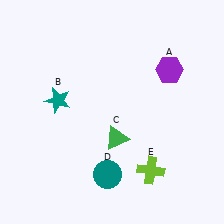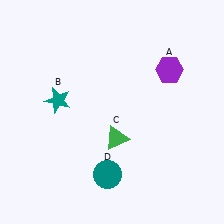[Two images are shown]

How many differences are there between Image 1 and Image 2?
There is 1 difference between the two images.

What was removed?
The lime cross (E) was removed in Image 2.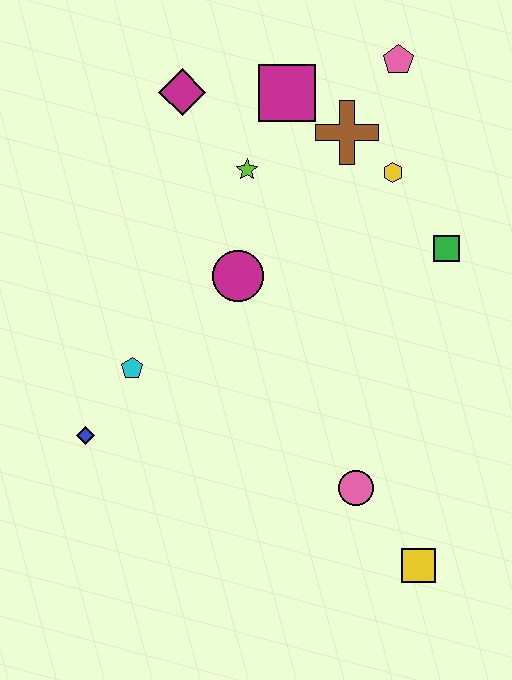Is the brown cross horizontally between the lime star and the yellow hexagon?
Yes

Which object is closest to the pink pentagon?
The brown cross is closest to the pink pentagon.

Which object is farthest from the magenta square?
The yellow square is farthest from the magenta square.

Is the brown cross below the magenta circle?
No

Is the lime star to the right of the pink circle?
No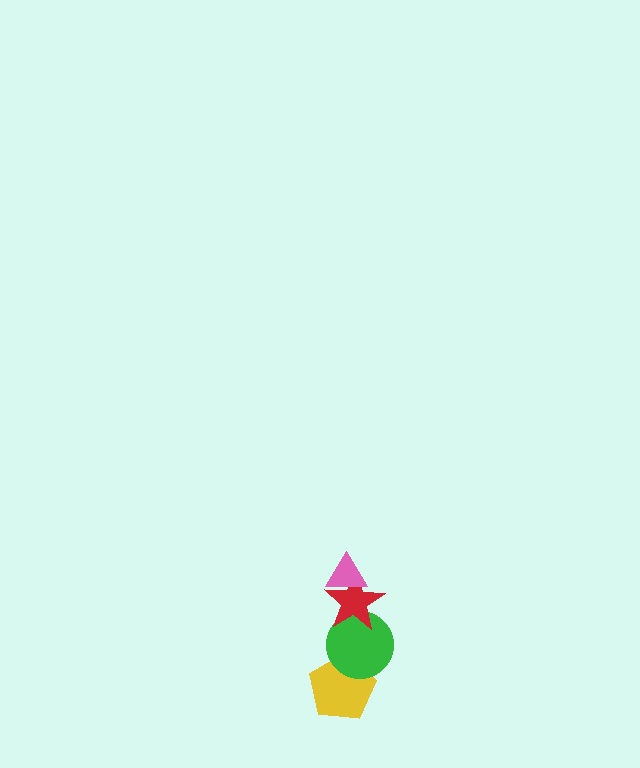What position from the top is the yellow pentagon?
The yellow pentagon is 4th from the top.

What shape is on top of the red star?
The pink triangle is on top of the red star.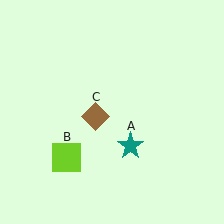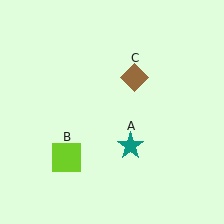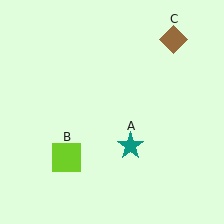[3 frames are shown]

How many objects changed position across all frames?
1 object changed position: brown diamond (object C).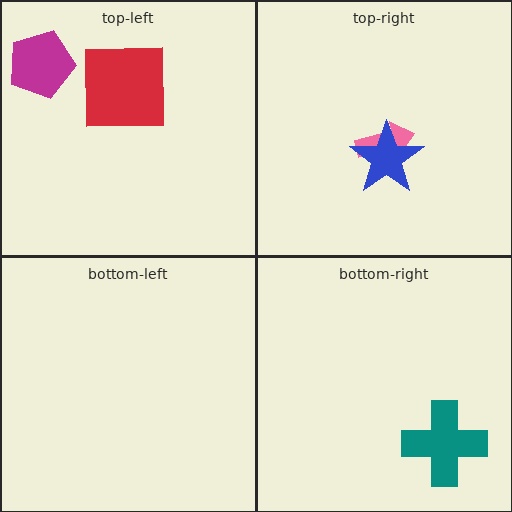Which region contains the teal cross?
The bottom-right region.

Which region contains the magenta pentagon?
The top-left region.